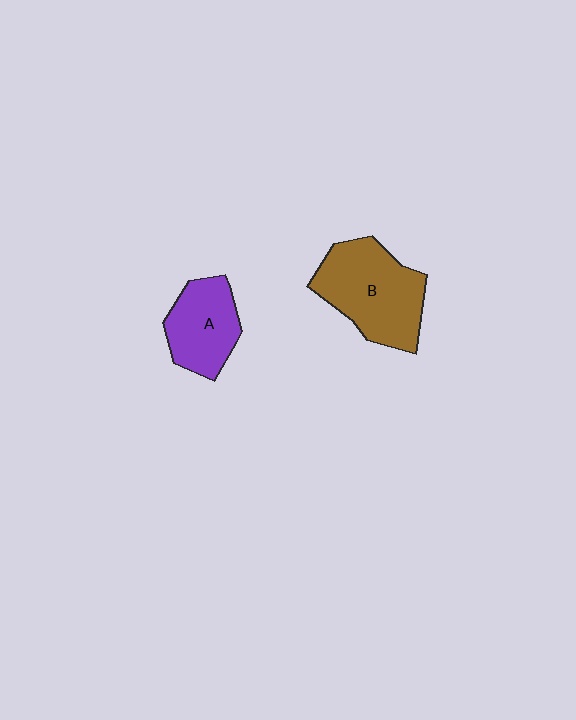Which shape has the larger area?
Shape B (brown).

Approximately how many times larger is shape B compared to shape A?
Approximately 1.5 times.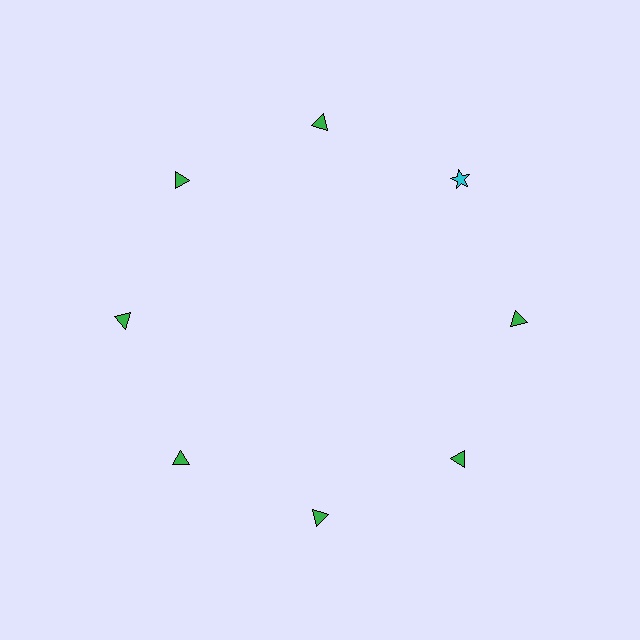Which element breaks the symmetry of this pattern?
The cyan star at roughly the 2 o'clock position breaks the symmetry. All other shapes are green triangles.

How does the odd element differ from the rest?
It differs in both color (cyan instead of green) and shape (star instead of triangle).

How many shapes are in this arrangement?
There are 8 shapes arranged in a ring pattern.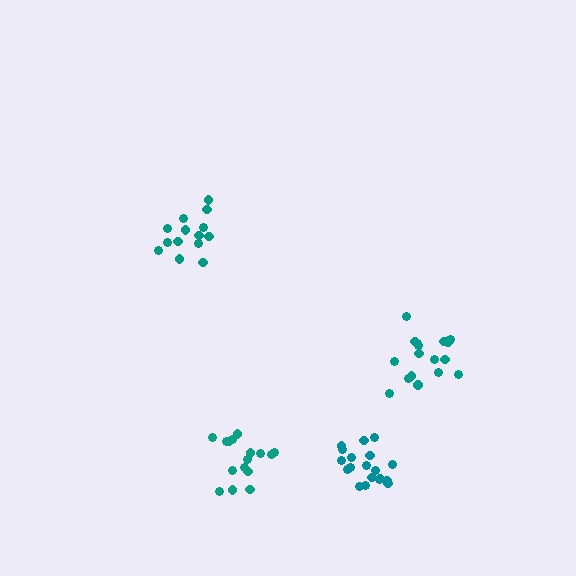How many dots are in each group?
Group 1: 17 dots, Group 2: 14 dots, Group 3: 16 dots, Group 4: 19 dots (66 total).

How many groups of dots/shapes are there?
There are 4 groups.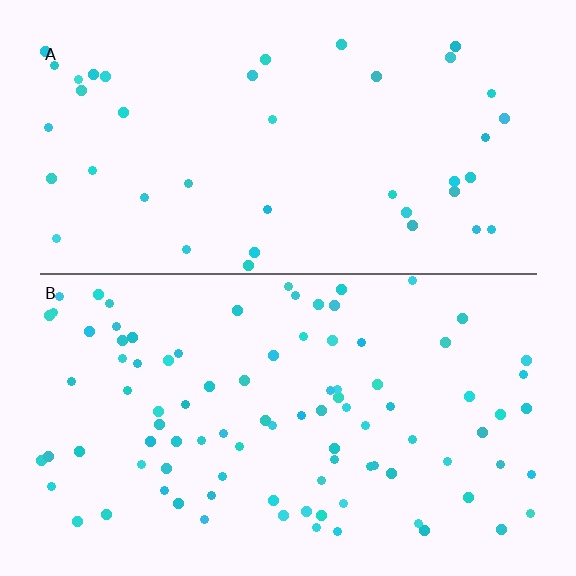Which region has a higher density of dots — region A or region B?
B (the bottom).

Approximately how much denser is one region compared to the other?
Approximately 2.3× — region B over region A.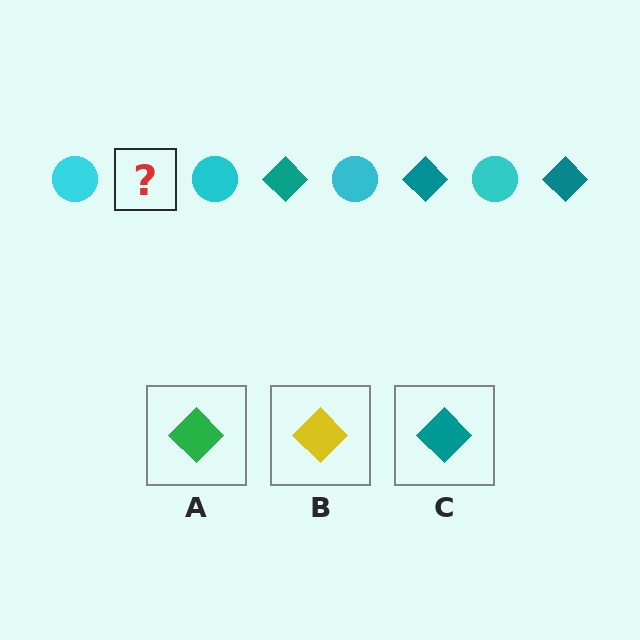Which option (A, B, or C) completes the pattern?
C.